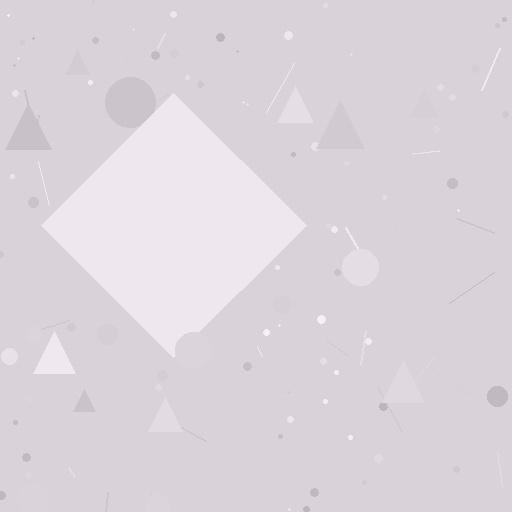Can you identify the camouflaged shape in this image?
The camouflaged shape is a diamond.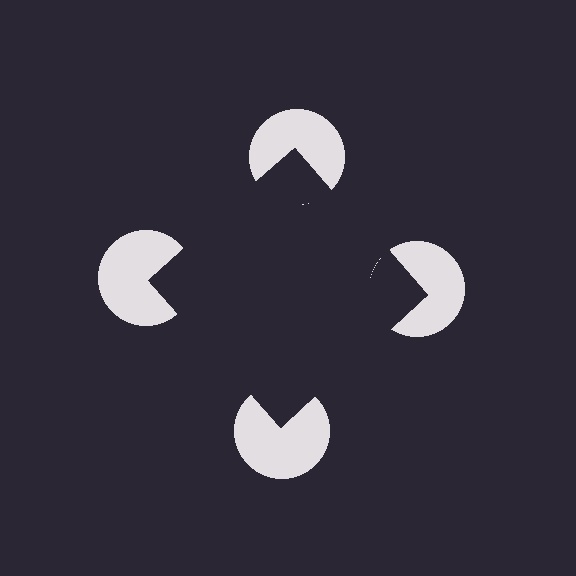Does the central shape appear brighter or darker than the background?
It typically appears slightly darker than the background, even though no actual brightness change is drawn.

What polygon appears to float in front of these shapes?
An illusory square — its edges are inferred from the aligned wedge cuts in the pac-man discs, not physically drawn.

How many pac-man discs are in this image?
There are 4 — one at each vertex of the illusory square.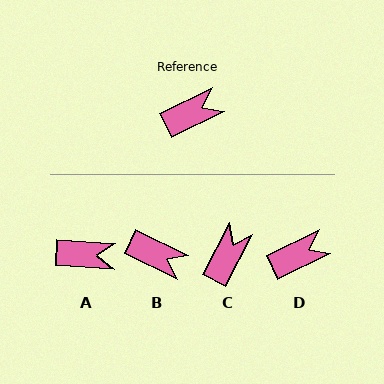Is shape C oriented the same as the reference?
No, it is off by about 37 degrees.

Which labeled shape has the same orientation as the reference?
D.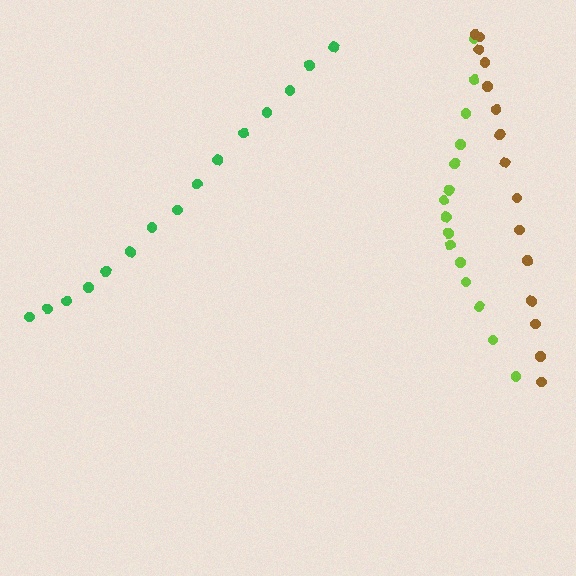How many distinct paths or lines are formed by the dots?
There are 3 distinct paths.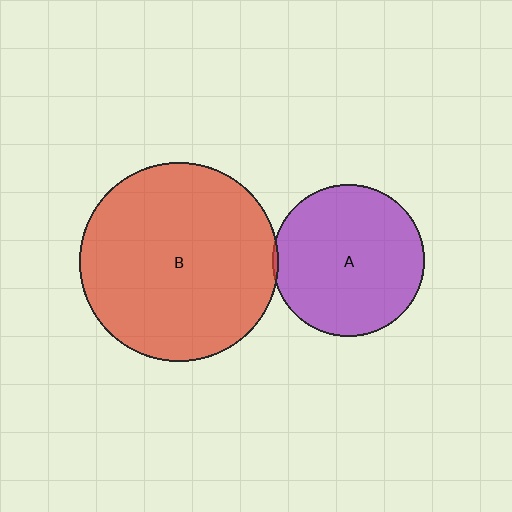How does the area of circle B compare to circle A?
Approximately 1.7 times.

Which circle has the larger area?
Circle B (red).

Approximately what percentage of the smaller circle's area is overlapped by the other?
Approximately 5%.